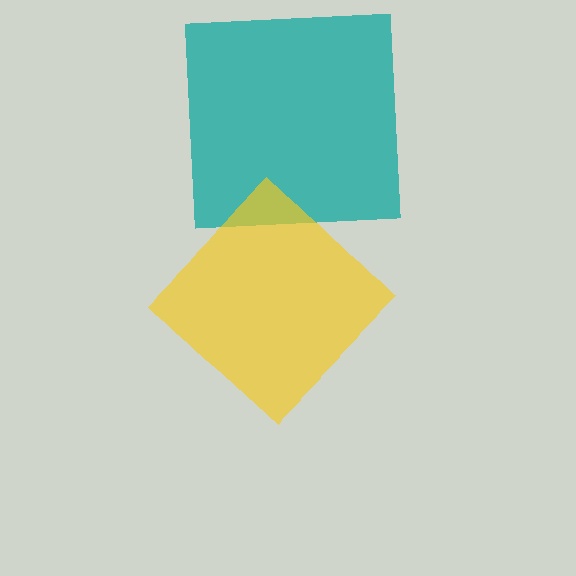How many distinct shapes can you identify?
There are 2 distinct shapes: a teal square, a yellow diamond.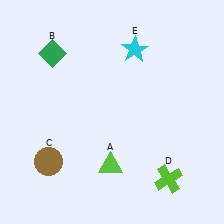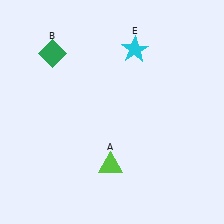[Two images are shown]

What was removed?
The brown circle (C), the lime cross (D) were removed in Image 2.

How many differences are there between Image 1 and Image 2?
There are 2 differences between the two images.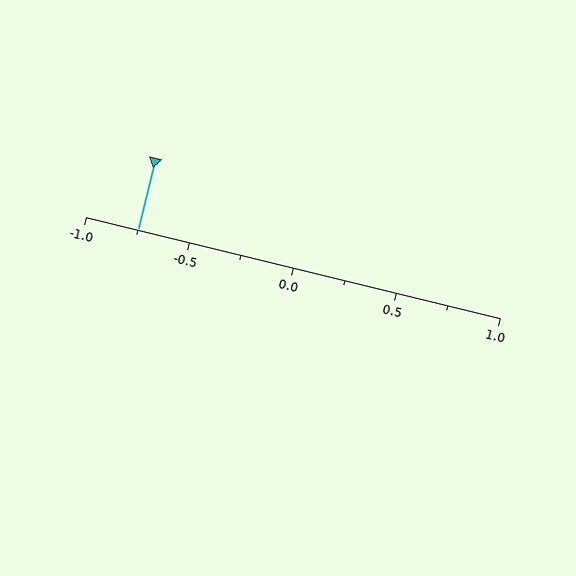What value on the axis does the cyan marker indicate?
The marker indicates approximately -0.75.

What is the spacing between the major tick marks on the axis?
The major ticks are spaced 0.5 apart.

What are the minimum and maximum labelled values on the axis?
The axis runs from -1.0 to 1.0.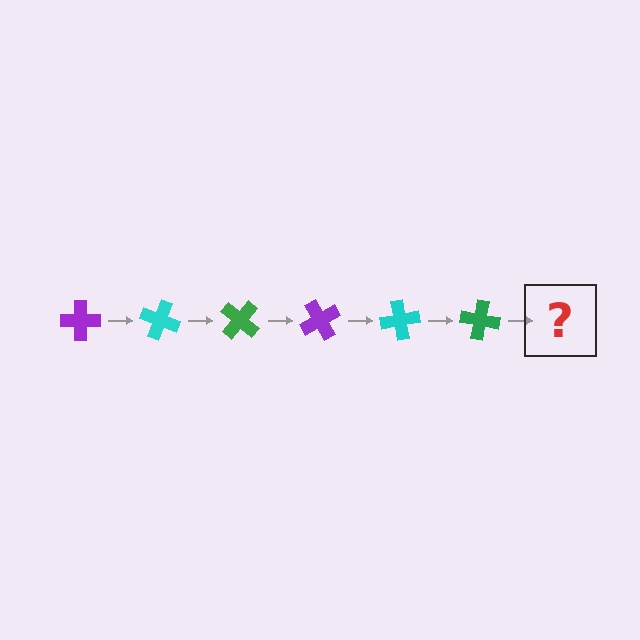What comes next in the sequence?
The next element should be a purple cross, rotated 120 degrees from the start.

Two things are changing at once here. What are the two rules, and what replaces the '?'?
The two rules are that it rotates 20 degrees each step and the color cycles through purple, cyan, and green. The '?' should be a purple cross, rotated 120 degrees from the start.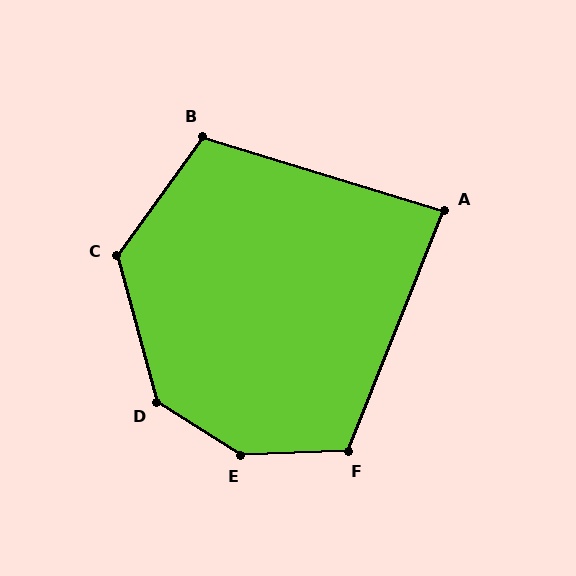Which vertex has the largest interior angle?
E, at approximately 145 degrees.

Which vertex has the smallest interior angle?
A, at approximately 85 degrees.